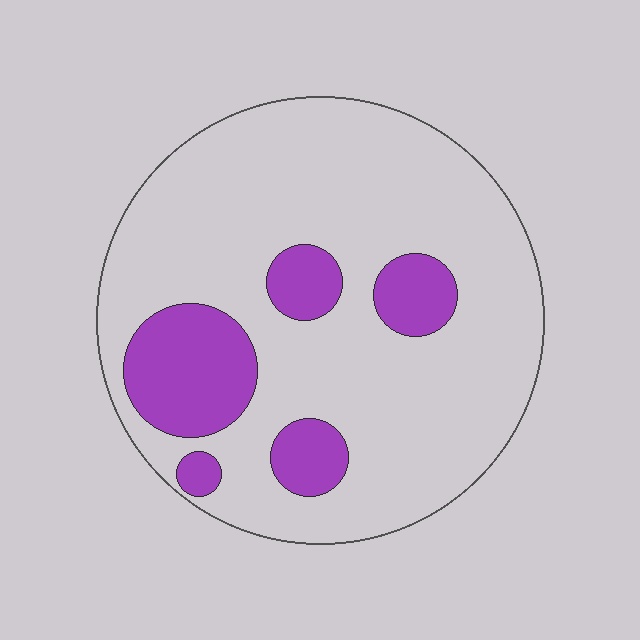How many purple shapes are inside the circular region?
5.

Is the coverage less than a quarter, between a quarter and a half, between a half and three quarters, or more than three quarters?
Less than a quarter.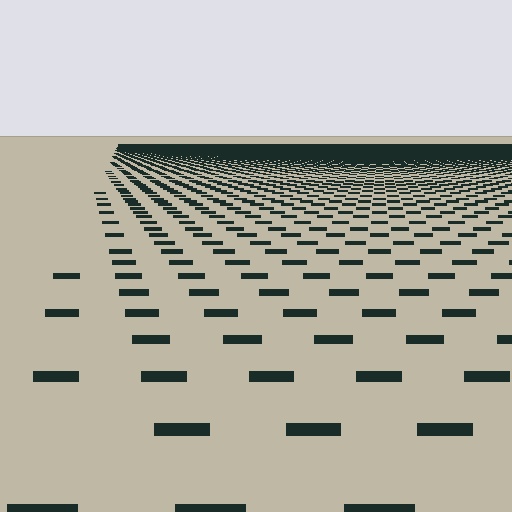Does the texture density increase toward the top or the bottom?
Density increases toward the top.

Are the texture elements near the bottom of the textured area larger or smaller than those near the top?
Larger. Near the bottom, elements are closer to the viewer and appear at a bigger on-screen size.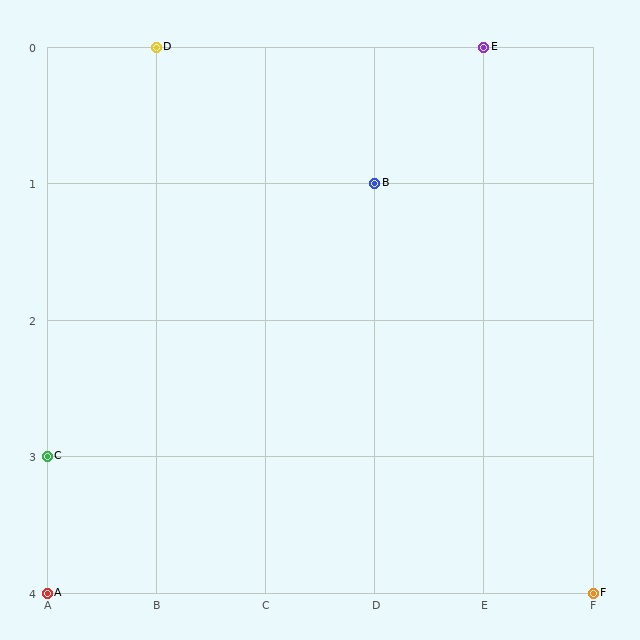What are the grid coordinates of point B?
Point B is at grid coordinates (D, 1).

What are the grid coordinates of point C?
Point C is at grid coordinates (A, 3).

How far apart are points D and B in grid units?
Points D and B are 2 columns and 1 row apart (about 2.2 grid units diagonally).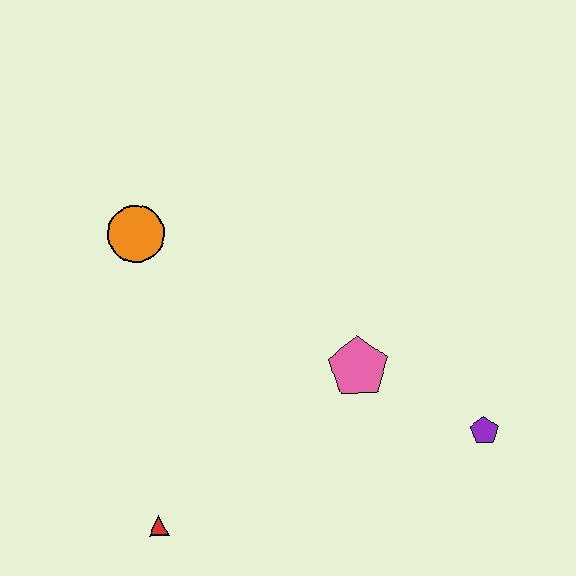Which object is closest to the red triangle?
The pink pentagon is closest to the red triangle.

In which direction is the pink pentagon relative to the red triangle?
The pink pentagon is to the right of the red triangle.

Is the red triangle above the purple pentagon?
No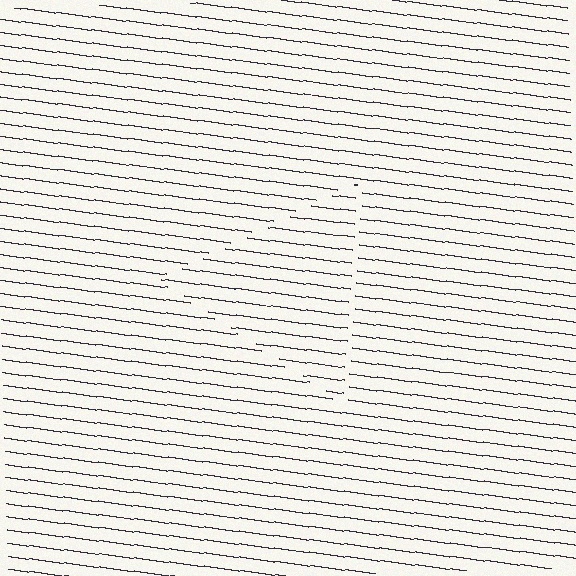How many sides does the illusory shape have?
3 sides — the line-ends trace a triangle.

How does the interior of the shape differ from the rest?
The interior of the shape contains the same grating, shifted by half a period — the contour is defined by the phase discontinuity where line-ends from the inner and outer gratings abut.